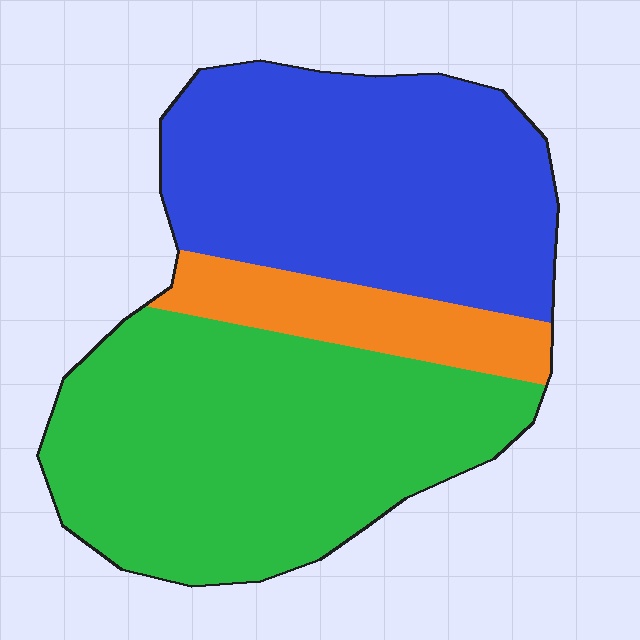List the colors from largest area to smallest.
From largest to smallest: green, blue, orange.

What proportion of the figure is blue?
Blue takes up about two fifths (2/5) of the figure.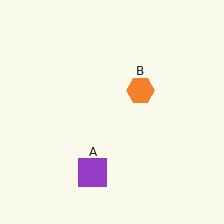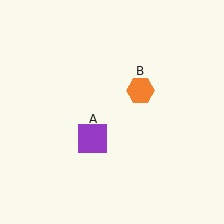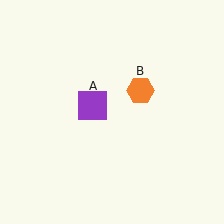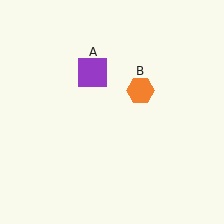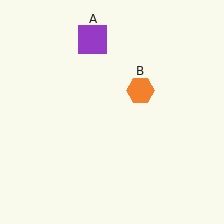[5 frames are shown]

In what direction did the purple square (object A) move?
The purple square (object A) moved up.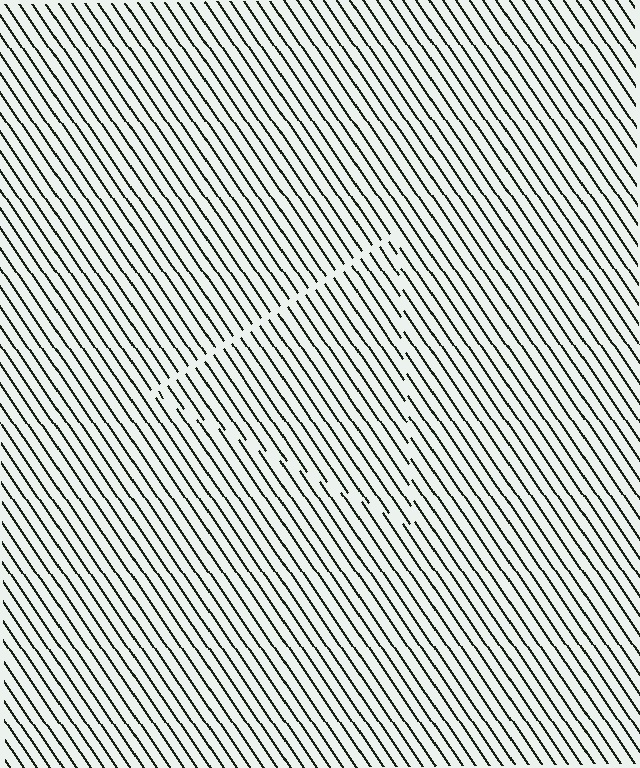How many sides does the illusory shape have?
3 sides — the line-ends trace a triangle.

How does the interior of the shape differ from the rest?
The interior of the shape contains the same grating, shifted by half a period — the contour is defined by the phase discontinuity where line-ends from the inner and outer gratings abut.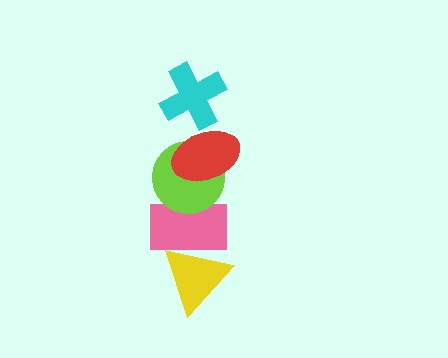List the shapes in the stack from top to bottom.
From top to bottom: the cyan cross, the red ellipse, the lime circle, the pink rectangle, the yellow triangle.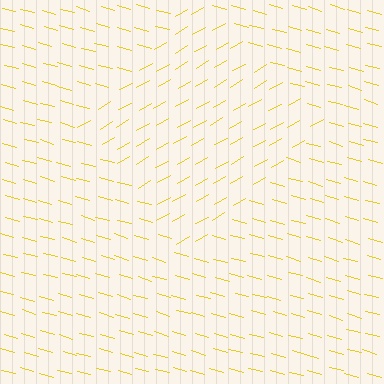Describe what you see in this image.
The image is filled with small yellow line segments. A diamond region in the image has lines oriented differently from the surrounding lines, creating a visible texture boundary.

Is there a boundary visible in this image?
Yes, there is a texture boundary formed by a change in line orientation.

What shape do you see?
I see a diamond.